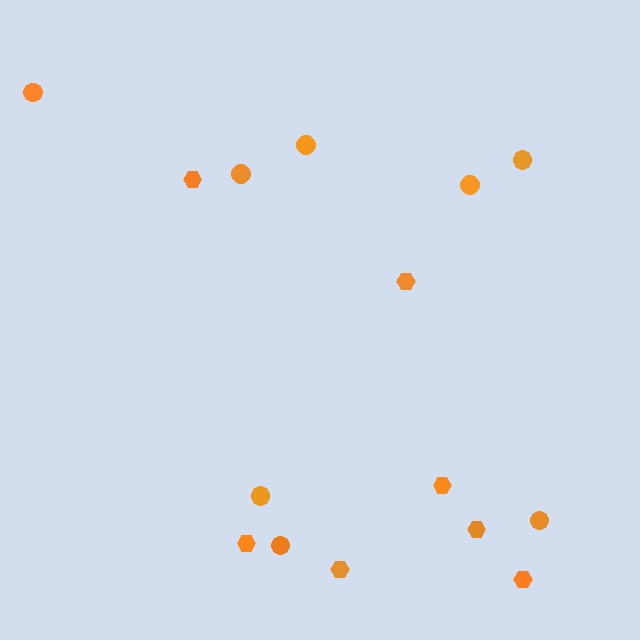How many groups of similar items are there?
There are 2 groups: one group of hexagons (7) and one group of circles (8).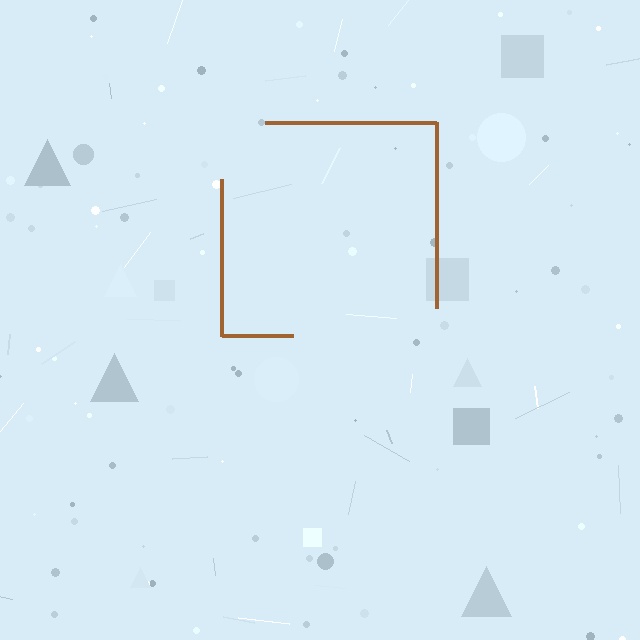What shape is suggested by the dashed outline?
The dashed outline suggests a square.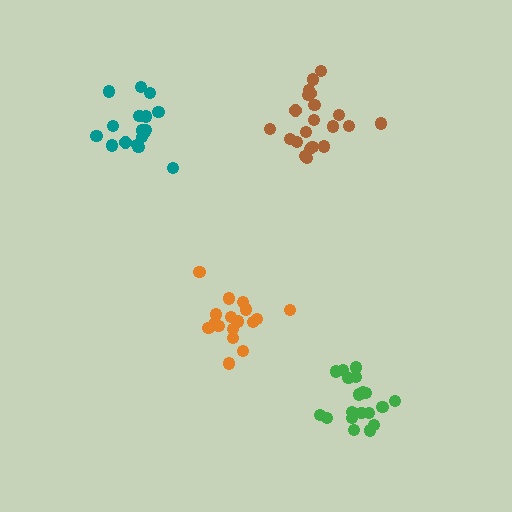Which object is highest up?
The teal cluster is topmost.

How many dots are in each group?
Group 1: 21 dots, Group 2: 18 dots, Group 3: 17 dots, Group 4: 19 dots (75 total).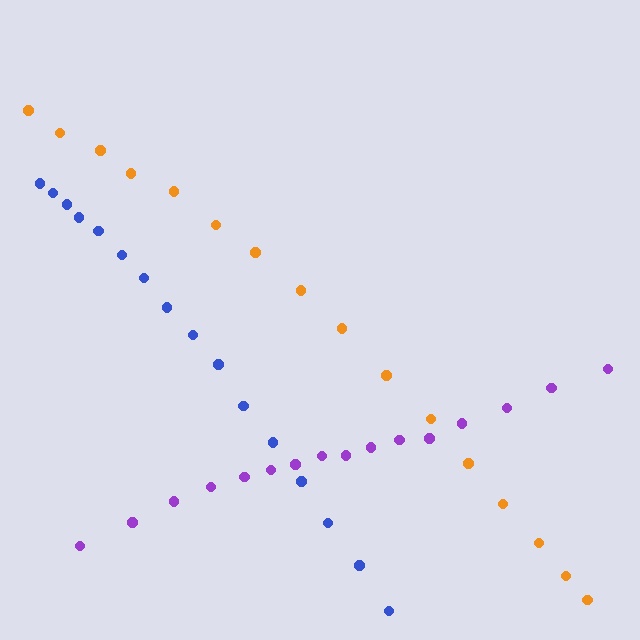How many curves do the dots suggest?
There are 3 distinct paths.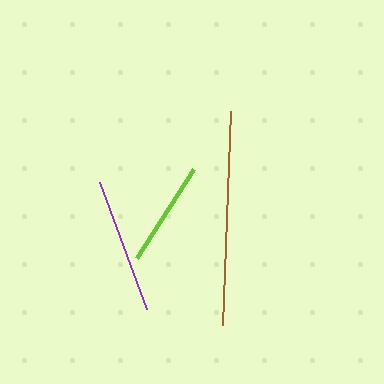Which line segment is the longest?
The brown line is the longest at approximately 214 pixels.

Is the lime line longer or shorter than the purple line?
The purple line is longer than the lime line.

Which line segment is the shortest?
The lime line is the shortest at approximately 106 pixels.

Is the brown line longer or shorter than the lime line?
The brown line is longer than the lime line.